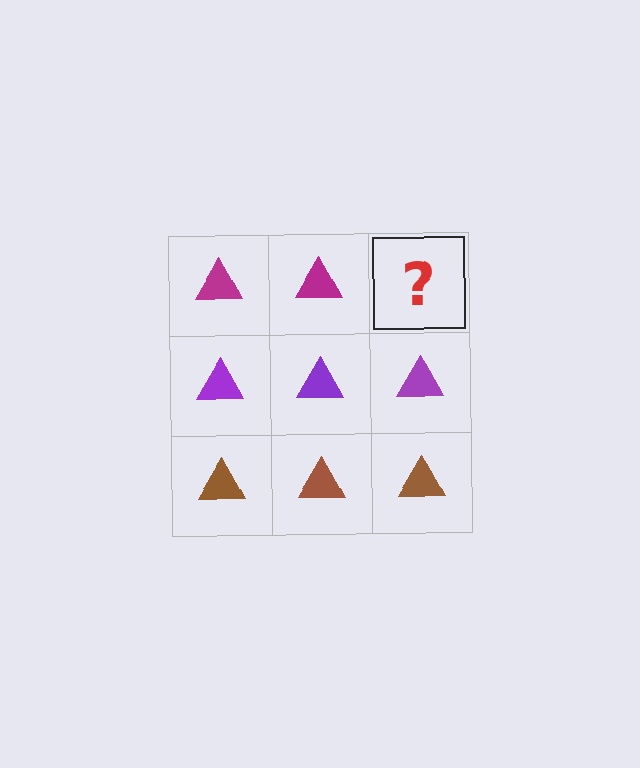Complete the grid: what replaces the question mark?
The question mark should be replaced with a magenta triangle.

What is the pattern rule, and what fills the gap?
The rule is that each row has a consistent color. The gap should be filled with a magenta triangle.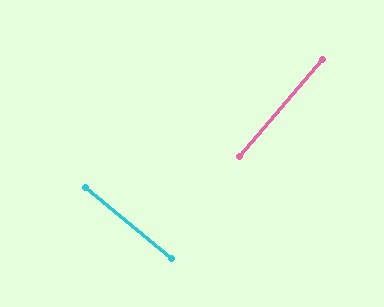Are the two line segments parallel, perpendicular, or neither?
Perpendicular — they meet at approximately 89°.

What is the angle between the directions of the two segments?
Approximately 89 degrees.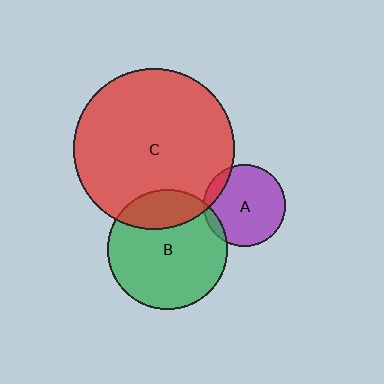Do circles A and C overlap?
Yes.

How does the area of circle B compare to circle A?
Approximately 2.1 times.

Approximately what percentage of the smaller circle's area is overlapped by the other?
Approximately 10%.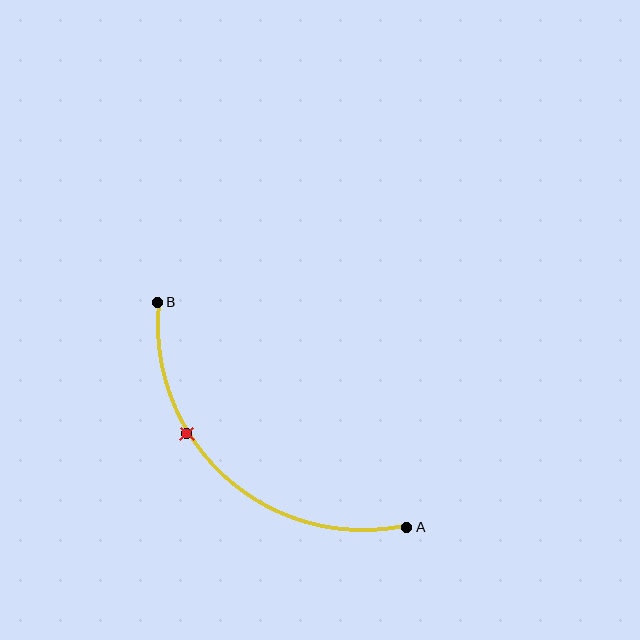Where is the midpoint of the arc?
The arc midpoint is the point on the curve farthest from the straight line joining A and B. It sits below and to the left of that line.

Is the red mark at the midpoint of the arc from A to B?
No. The red mark lies on the arc but is closer to endpoint B. The arc midpoint would be at the point on the curve equidistant along the arc from both A and B.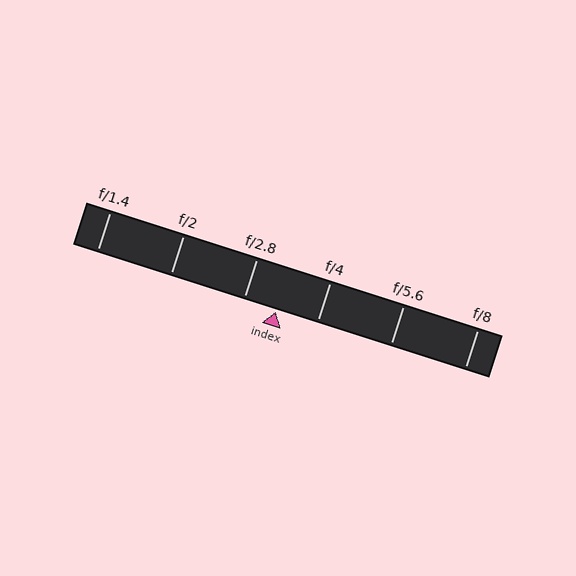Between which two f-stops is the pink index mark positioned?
The index mark is between f/2.8 and f/4.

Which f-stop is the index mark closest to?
The index mark is closest to f/2.8.